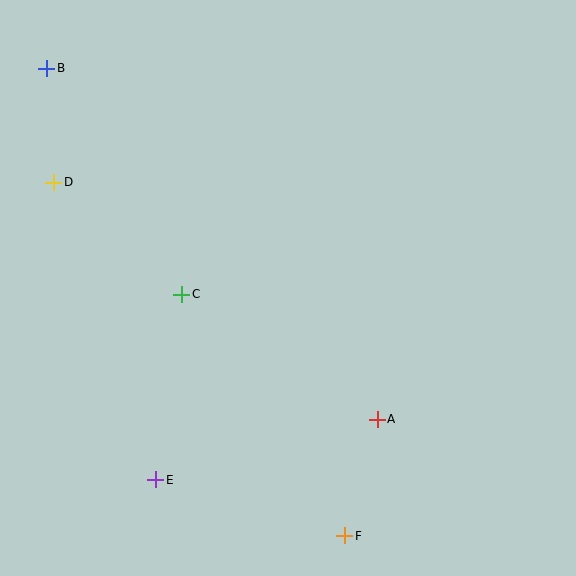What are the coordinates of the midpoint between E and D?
The midpoint between E and D is at (105, 331).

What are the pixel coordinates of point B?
Point B is at (47, 68).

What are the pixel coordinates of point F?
Point F is at (345, 536).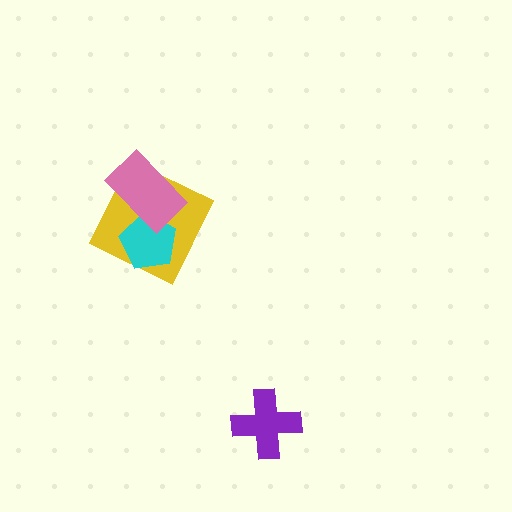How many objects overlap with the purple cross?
0 objects overlap with the purple cross.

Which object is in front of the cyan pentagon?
The pink rectangle is in front of the cyan pentagon.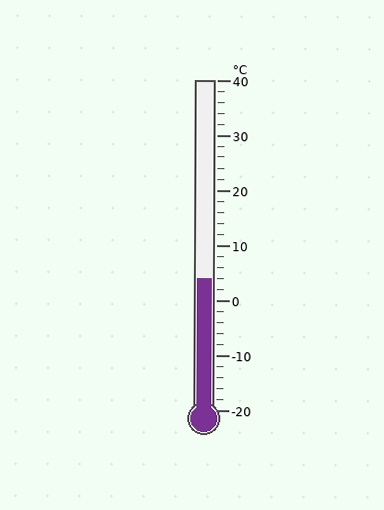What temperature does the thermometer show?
The thermometer shows approximately 4°C.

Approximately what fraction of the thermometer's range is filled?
The thermometer is filled to approximately 40% of its range.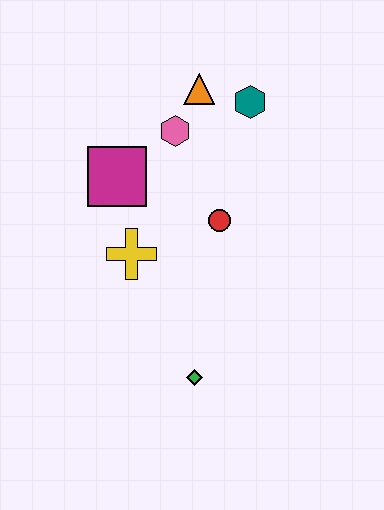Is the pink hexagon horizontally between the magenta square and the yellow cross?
No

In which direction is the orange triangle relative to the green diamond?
The orange triangle is above the green diamond.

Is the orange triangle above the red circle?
Yes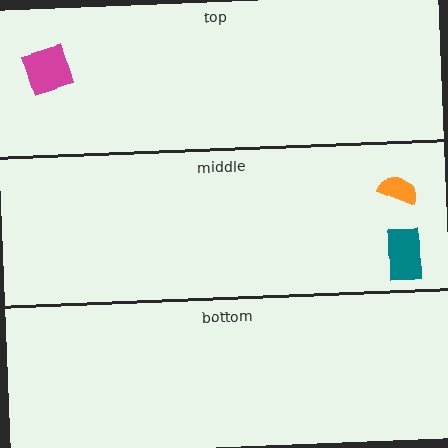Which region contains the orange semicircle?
The middle region.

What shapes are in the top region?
The magenta square.